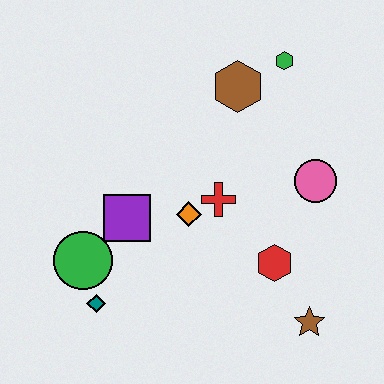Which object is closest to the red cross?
The orange diamond is closest to the red cross.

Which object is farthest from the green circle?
The green hexagon is farthest from the green circle.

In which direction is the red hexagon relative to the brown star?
The red hexagon is above the brown star.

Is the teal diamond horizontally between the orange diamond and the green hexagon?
No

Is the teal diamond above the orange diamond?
No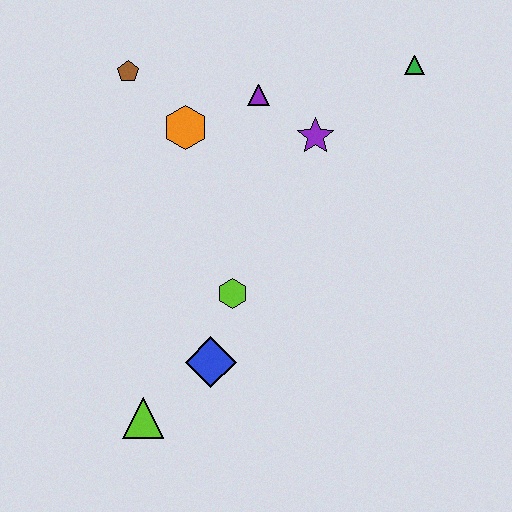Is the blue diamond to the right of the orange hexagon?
Yes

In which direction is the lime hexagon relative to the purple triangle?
The lime hexagon is below the purple triangle.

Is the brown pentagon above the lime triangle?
Yes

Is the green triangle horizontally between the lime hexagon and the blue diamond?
No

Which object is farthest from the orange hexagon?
The lime triangle is farthest from the orange hexagon.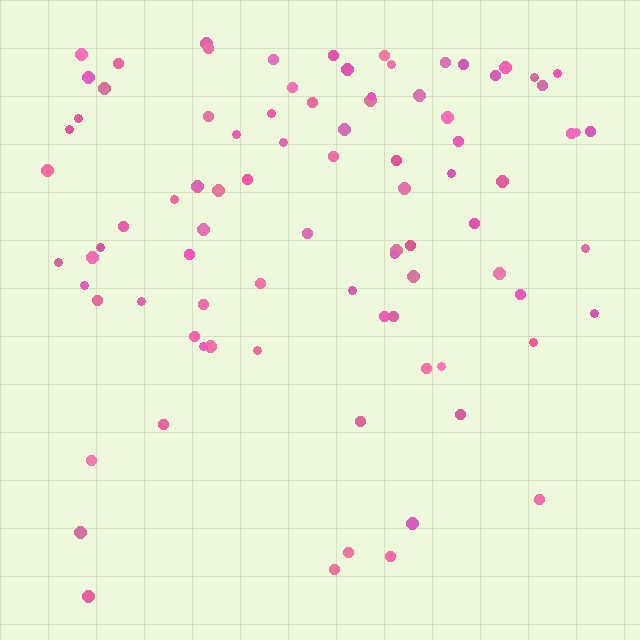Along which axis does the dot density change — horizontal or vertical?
Vertical.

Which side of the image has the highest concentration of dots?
The top.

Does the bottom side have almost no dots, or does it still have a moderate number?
Still a moderate number, just noticeably fewer than the top.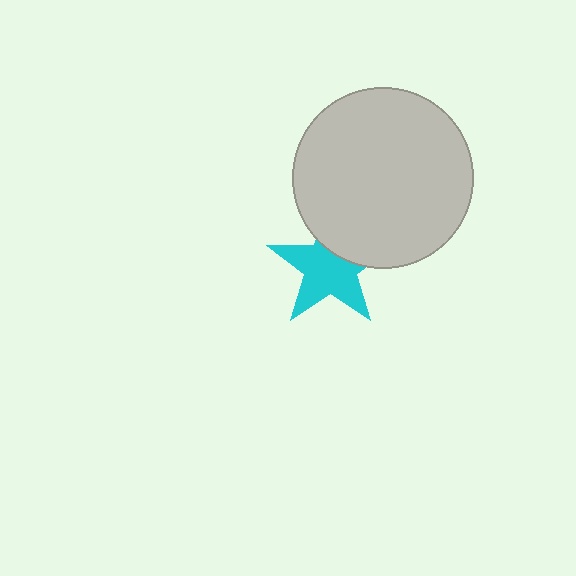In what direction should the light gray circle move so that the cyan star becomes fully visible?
The light gray circle should move up. That is the shortest direction to clear the overlap and leave the cyan star fully visible.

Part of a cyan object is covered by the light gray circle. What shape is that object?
It is a star.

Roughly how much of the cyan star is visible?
Most of it is visible (roughly 69%).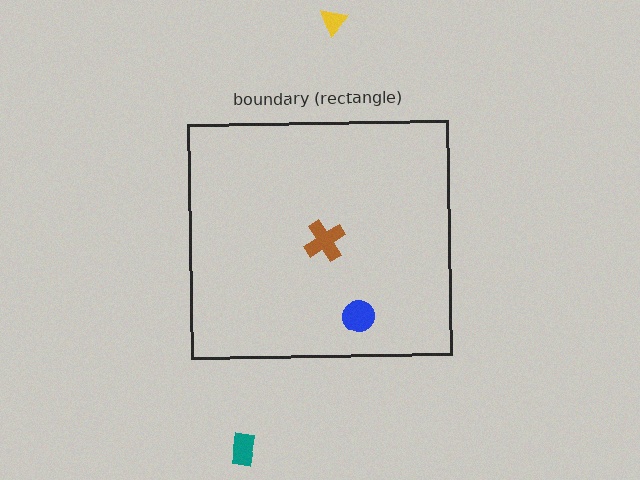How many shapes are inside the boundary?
2 inside, 2 outside.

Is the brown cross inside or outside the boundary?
Inside.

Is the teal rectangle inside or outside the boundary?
Outside.